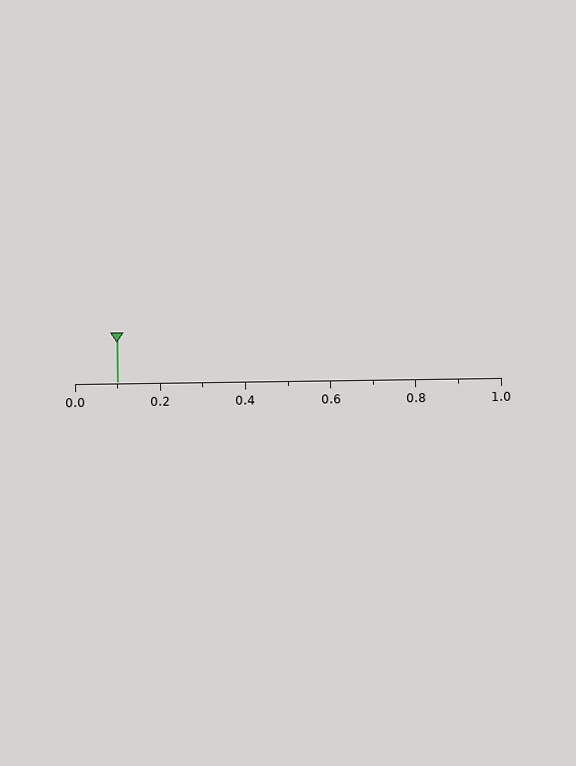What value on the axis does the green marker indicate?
The marker indicates approximately 0.1.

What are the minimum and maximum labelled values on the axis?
The axis runs from 0.0 to 1.0.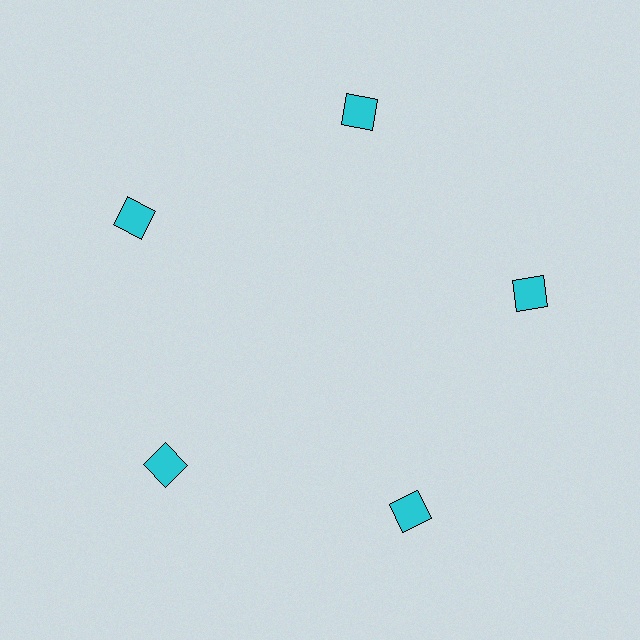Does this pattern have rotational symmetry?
Yes, this pattern has 5-fold rotational symmetry. It looks the same after rotating 72 degrees around the center.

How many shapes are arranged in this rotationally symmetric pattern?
There are 5 shapes, arranged in 5 groups of 1.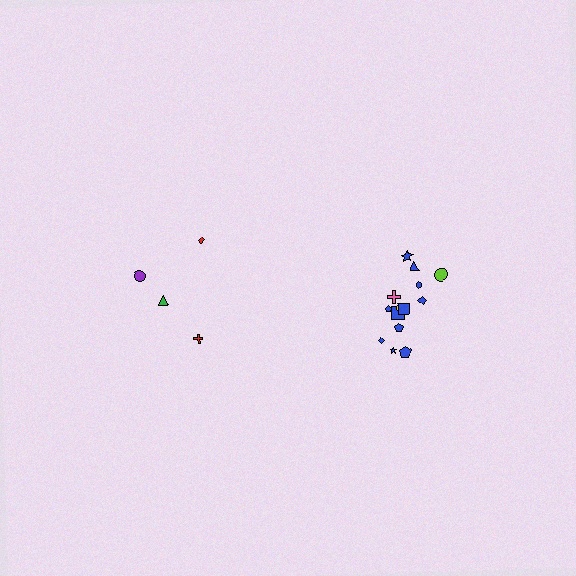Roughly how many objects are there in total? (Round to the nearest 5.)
Roughly 20 objects in total.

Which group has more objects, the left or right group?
The right group.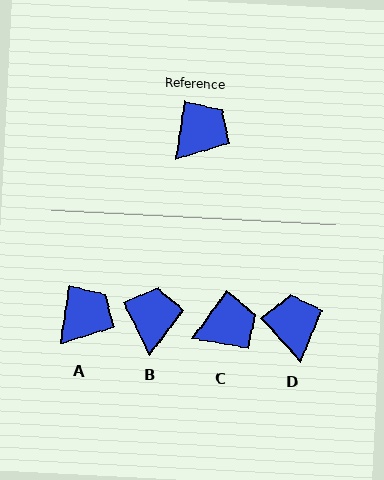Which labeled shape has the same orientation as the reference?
A.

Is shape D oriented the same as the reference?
No, it is off by about 50 degrees.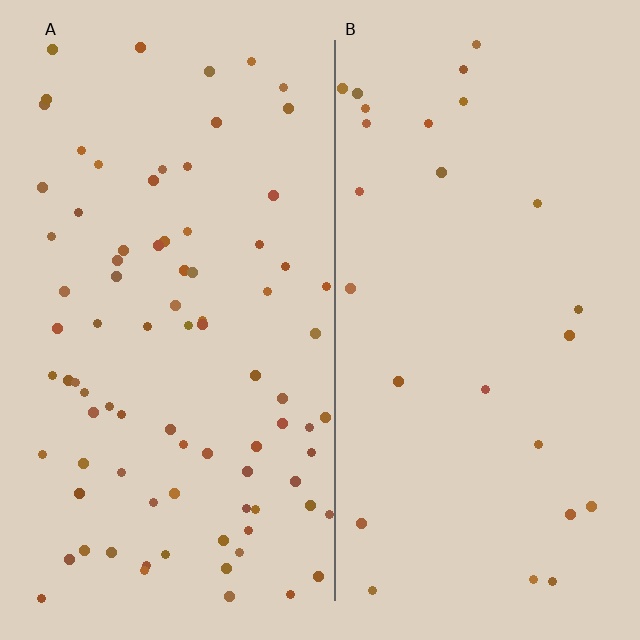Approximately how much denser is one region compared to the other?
Approximately 3.2× — region A over region B.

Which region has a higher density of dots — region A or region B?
A (the left).